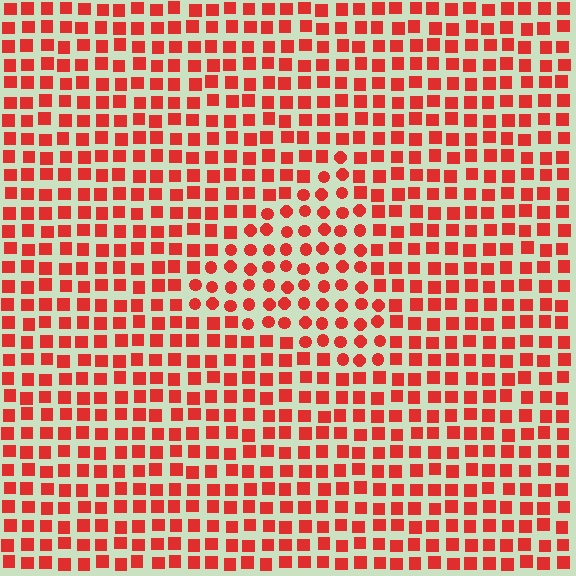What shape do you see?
I see a triangle.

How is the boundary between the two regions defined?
The boundary is defined by a change in element shape: circles inside vs. squares outside. All elements share the same color and spacing.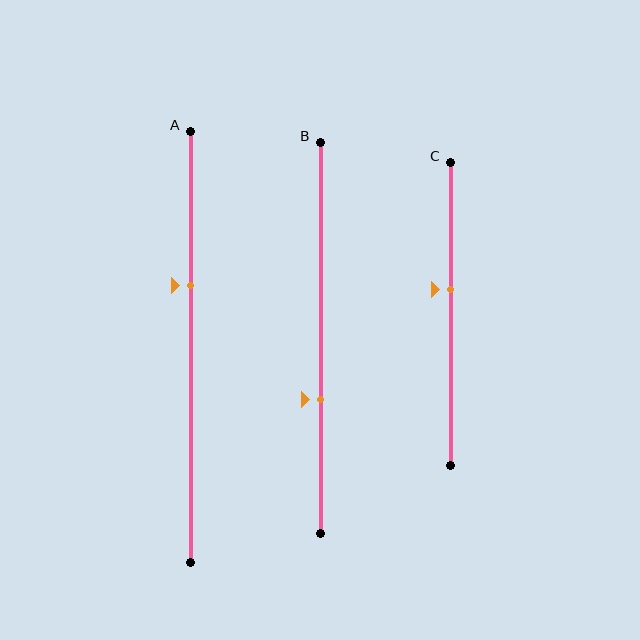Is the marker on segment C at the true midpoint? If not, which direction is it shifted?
No, the marker on segment C is shifted upward by about 8% of the segment length.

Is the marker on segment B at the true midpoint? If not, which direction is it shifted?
No, the marker on segment B is shifted downward by about 16% of the segment length.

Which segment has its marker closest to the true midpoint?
Segment C has its marker closest to the true midpoint.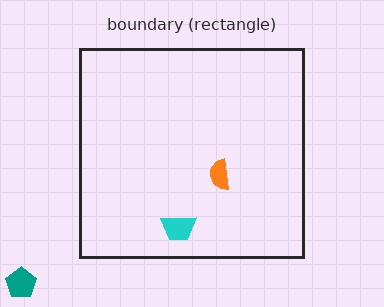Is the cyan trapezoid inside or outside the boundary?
Inside.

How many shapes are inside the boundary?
2 inside, 1 outside.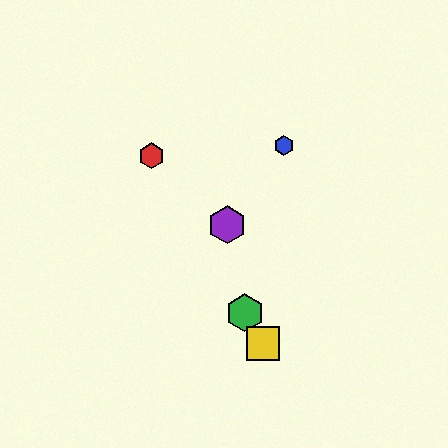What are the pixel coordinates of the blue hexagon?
The blue hexagon is at (284, 146).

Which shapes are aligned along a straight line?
The red hexagon, the green hexagon, the yellow square are aligned along a straight line.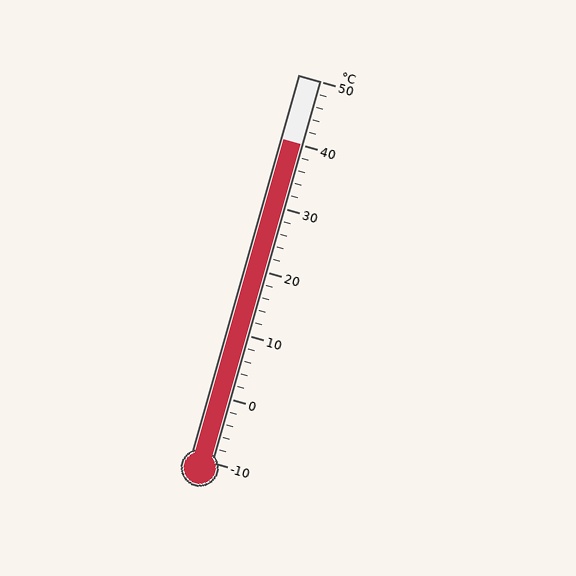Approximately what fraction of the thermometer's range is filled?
The thermometer is filled to approximately 85% of its range.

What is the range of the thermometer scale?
The thermometer scale ranges from -10°C to 50°C.